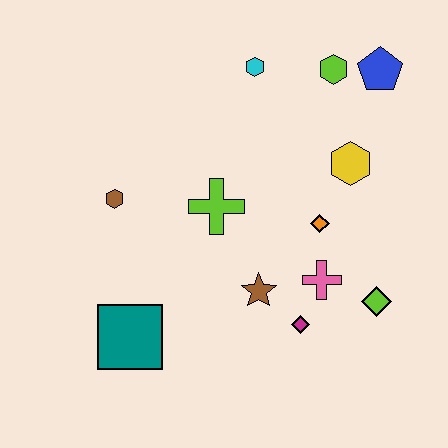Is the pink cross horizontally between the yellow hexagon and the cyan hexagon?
Yes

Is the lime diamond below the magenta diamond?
No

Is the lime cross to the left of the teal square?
No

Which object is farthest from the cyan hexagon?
The teal square is farthest from the cyan hexagon.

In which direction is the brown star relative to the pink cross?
The brown star is to the left of the pink cross.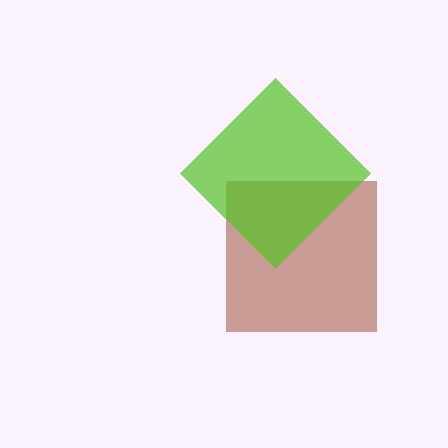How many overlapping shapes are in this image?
There are 2 overlapping shapes in the image.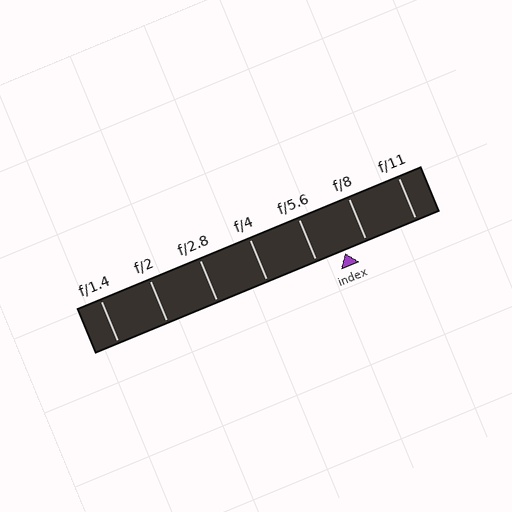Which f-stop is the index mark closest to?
The index mark is closest to f/8.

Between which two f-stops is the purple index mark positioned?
The index mark is between f/5.6 and f/8.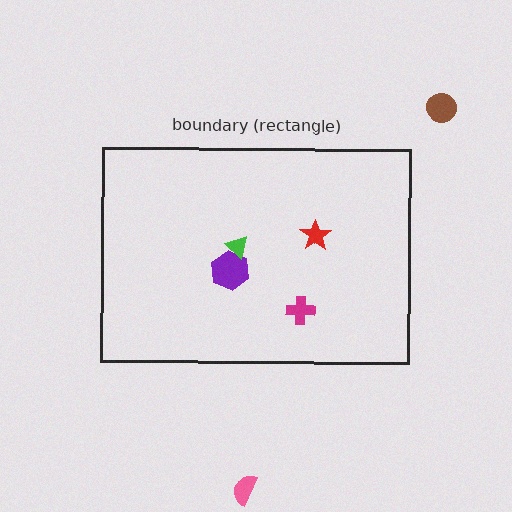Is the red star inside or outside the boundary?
Inside.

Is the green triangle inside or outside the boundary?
Inside.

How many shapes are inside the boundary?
4 inside, 2 outside.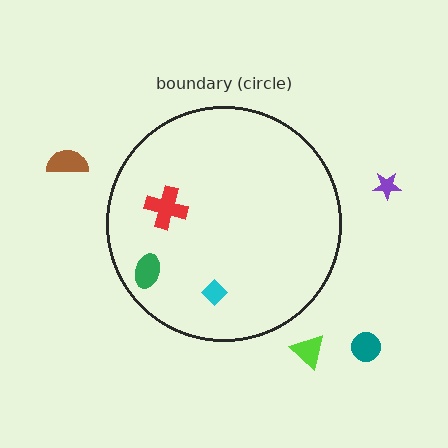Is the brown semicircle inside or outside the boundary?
Outside.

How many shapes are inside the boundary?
3 inside, 4 outside.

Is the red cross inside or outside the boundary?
Inside.